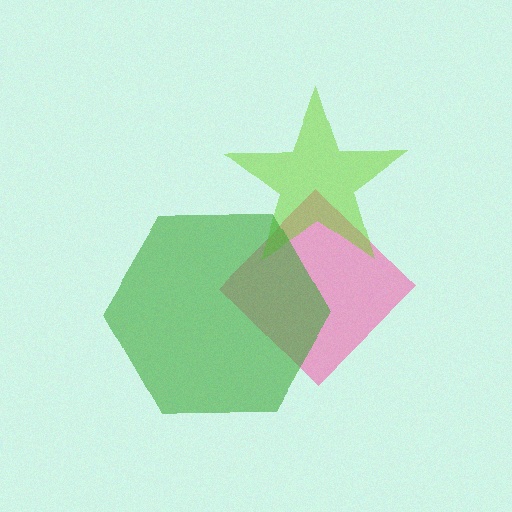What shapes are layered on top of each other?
The layered shapes are: a pink diamond, a lime star, a green hexagon.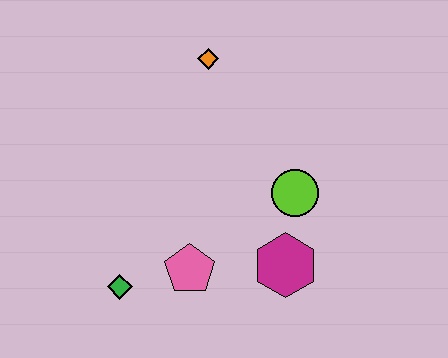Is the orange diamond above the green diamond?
Yes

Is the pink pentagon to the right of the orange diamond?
No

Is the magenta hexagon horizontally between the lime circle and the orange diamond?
Yes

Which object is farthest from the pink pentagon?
The orange diamond is farthest from the pink pentagon.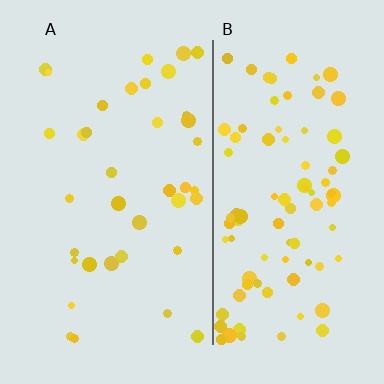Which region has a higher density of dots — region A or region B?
B (the right).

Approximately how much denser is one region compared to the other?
Approximately 2.3× — region B over region A.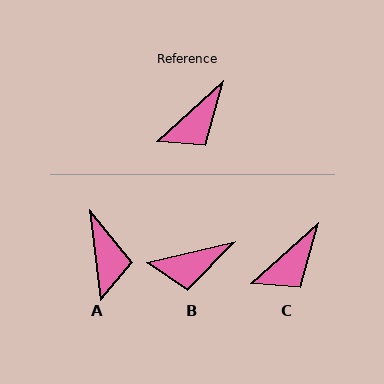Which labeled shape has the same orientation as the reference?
C.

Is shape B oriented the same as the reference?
No, it is off by about 30 degrees.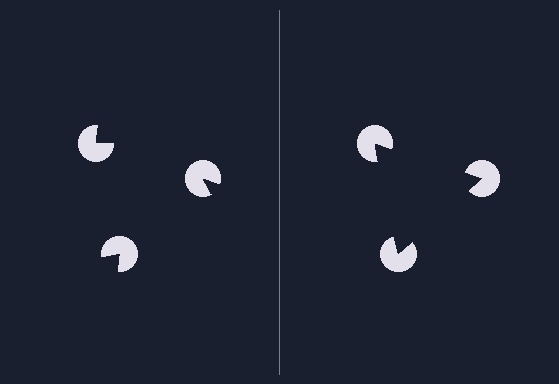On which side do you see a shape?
An illusory triangle appears on the right side. On the left side the wedge cuts are rotated, so no coherent shape forms.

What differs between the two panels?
The pac-man discs are positioned identically on both sides; only the wedge orientations differ. On the right they align to a triangle; on the left they are misaligned.